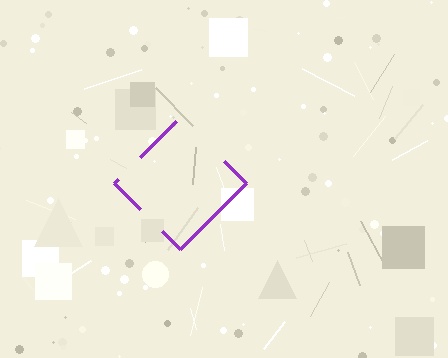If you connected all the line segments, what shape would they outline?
They would outline a diamond.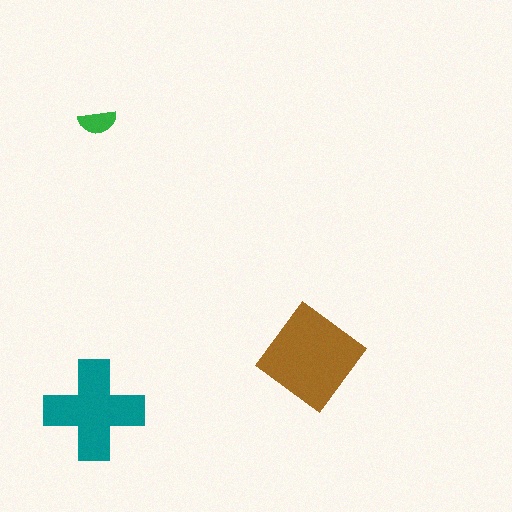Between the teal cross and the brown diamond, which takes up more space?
The brown diamond.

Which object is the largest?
The brown diamond.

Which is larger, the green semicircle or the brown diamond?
The brown diamond.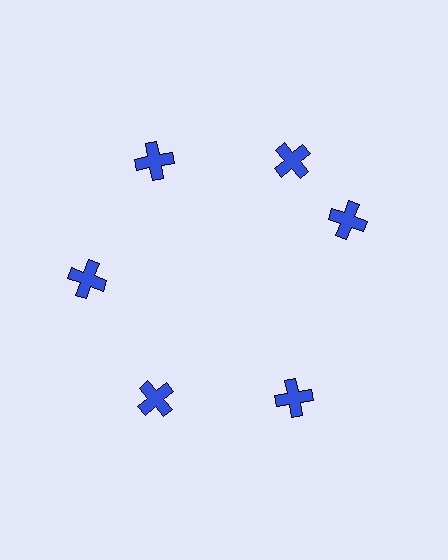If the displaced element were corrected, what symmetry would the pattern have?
It would have 6-fold rotational symmetry — the pattern would map onto itself every 60 degrees.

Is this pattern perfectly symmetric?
No. The 6 blue crosses are arranged in a ring, but one element near the 3 o'clock position is rotated out of alignment along the ring, breaking the 6-fold rotational symmetry.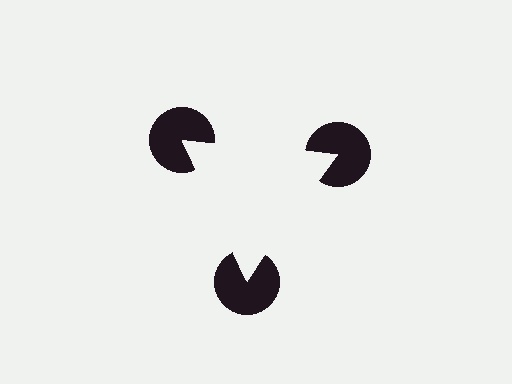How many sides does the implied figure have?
3 sides.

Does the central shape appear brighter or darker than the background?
It typically appears slightly brighter than the background, even though no actual brightness change is drawn.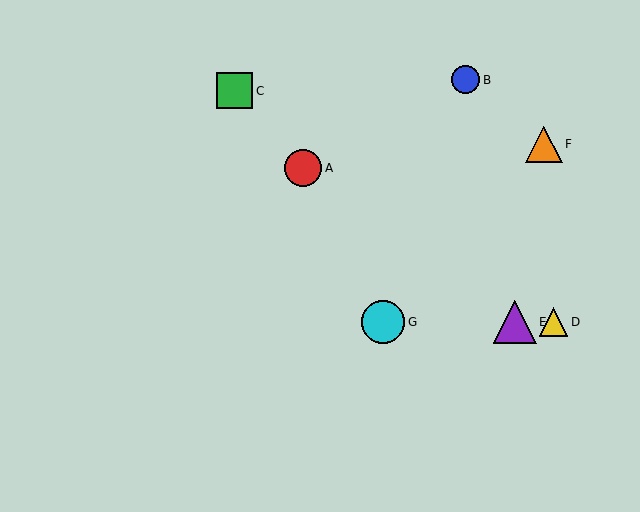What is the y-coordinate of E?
Object E is at y≈322.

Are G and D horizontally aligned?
Yes, both are at y≈322.